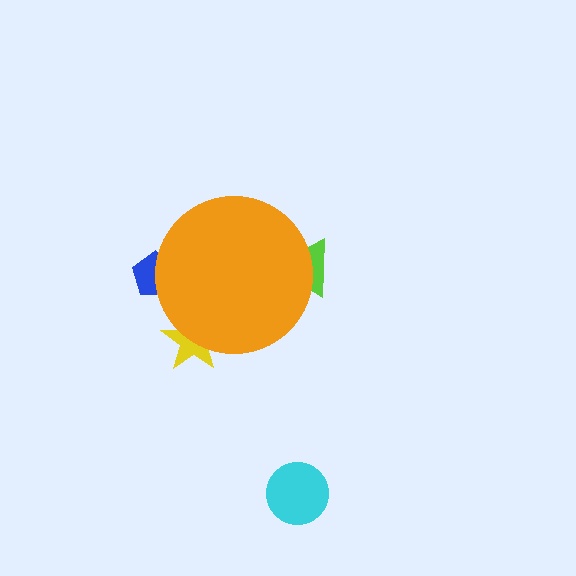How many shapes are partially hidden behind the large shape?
3 shapes are partially hidden.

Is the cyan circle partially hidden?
No, the cyan circle is fully visible.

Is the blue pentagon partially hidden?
Yes, the blue pentagon is partially hidden behind the orange circle.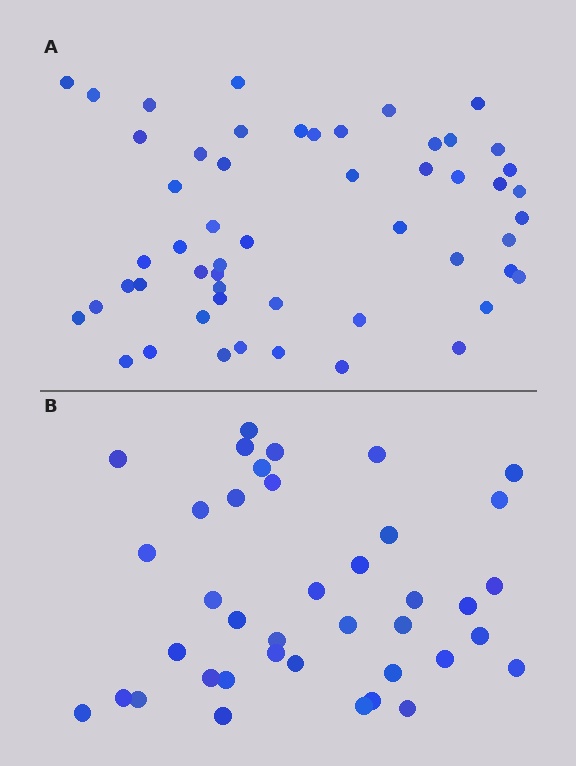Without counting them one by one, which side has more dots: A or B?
Region A (the top region) has more dots.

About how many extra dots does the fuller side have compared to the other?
Region A has approximately 15 more dots than region B.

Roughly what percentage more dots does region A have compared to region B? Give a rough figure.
About 35% more.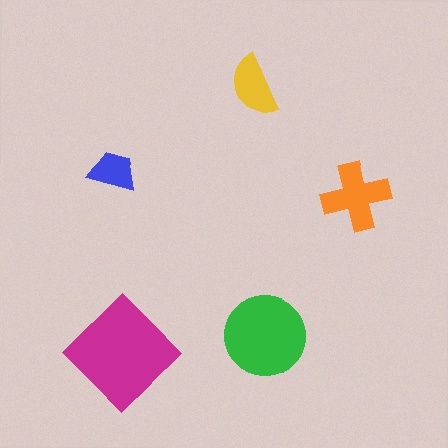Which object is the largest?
The magenta diamond.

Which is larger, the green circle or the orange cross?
The green circle.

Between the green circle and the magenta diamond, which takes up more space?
The magenta diamond.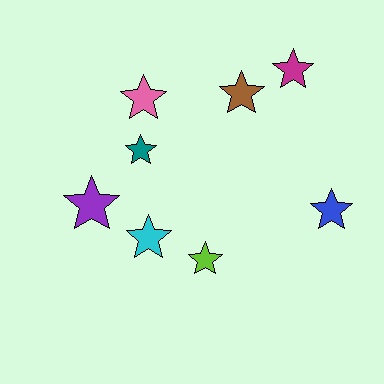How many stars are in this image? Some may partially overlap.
There are 8 stars.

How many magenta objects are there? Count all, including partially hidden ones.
There is 1 magenta object.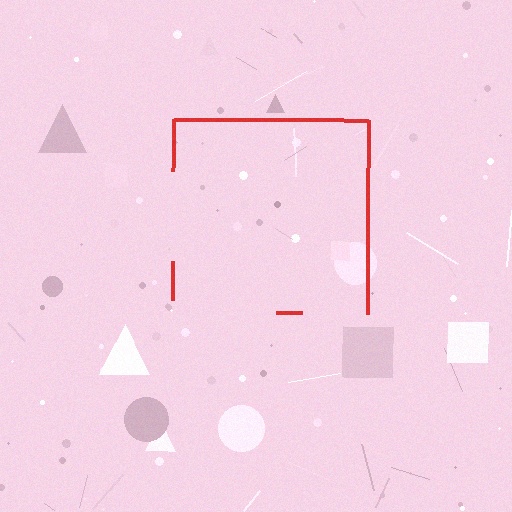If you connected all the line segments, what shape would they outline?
They would outline a square.